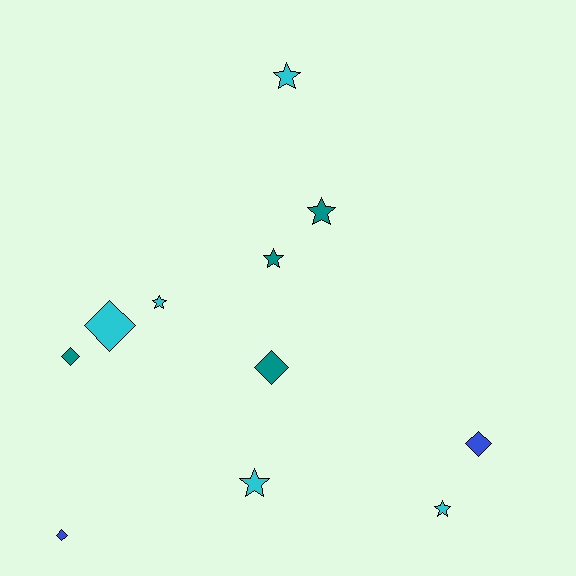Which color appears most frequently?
Cyan, with 5 objects.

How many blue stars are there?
There are no blue stars.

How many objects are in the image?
There are 11 objects.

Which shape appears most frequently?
Star, with 6 objects.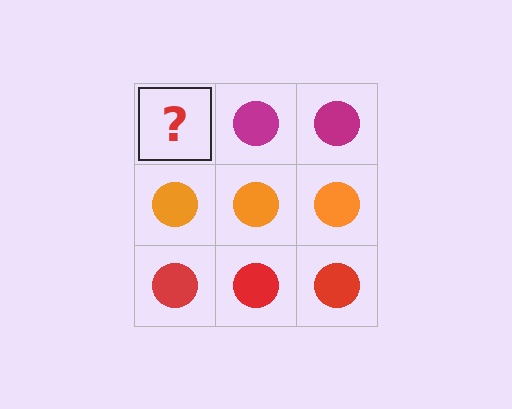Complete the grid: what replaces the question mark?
The question mark should be replaced with a magenta circle.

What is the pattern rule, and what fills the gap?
The rule is that each row has a consistent color. The gap should be filled with a magenta circle.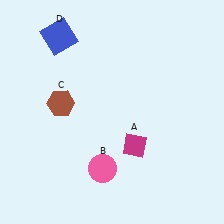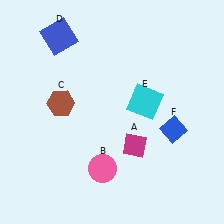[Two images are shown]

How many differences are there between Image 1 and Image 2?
There are 2 differences between the two images.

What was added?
A cyan square (E), a blue diamond (F) were added in Image 2.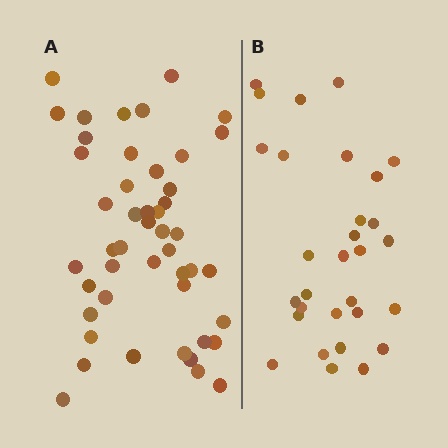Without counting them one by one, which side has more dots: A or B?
Region A (the left region) has more dots.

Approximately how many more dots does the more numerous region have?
Region A has approximately 15 more dots than region B.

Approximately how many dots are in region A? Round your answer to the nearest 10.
About 50 dots. (The exact count is 47, which rounds to 50.)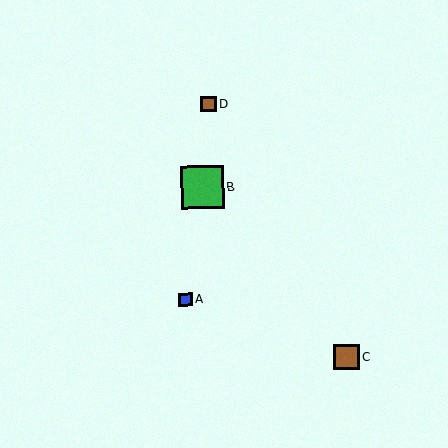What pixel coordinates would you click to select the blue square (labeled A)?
Click at (185, 300) to select the blue square A.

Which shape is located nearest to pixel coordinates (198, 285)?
The blue square (labeled A) at (185, 300) is nearest to that location.